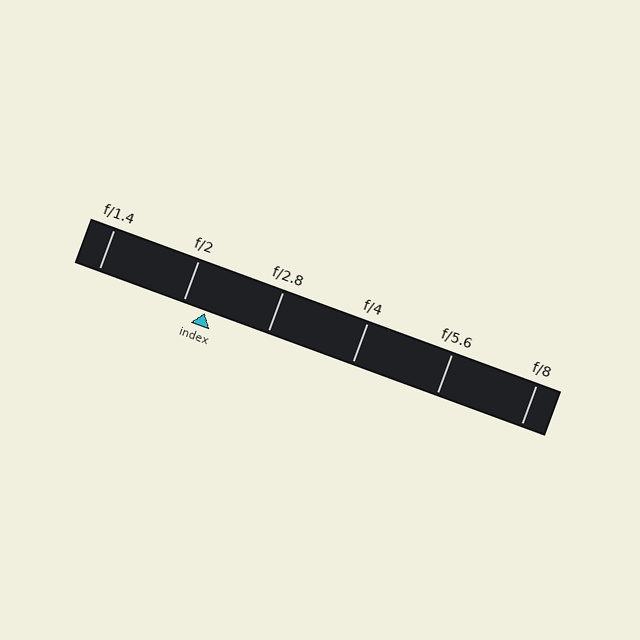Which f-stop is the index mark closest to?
The index mark is closest to f/2.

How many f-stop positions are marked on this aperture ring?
There are 6 f-stop positions marked.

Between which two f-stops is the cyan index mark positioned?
The index mark is between f/2 and f/2.8.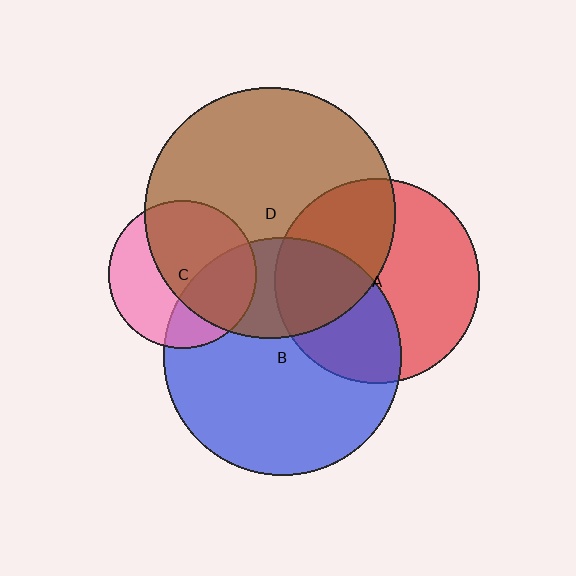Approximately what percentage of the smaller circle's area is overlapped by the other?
Approximately 60%.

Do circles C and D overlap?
Yes.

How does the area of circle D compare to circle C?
Approximately 2.9 times.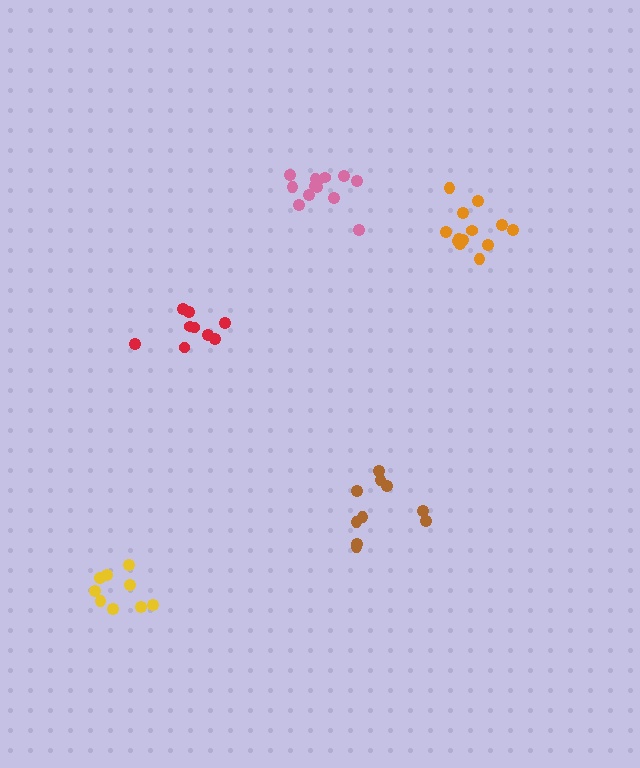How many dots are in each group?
Group 1: 9 dots, Group 2: 9 dots, Group 3: 10 dots, Group 4: 13 dots, Group 5: 13 dots (54 total).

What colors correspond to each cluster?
The clusters are colored: red, yellow, brown, pink, orange.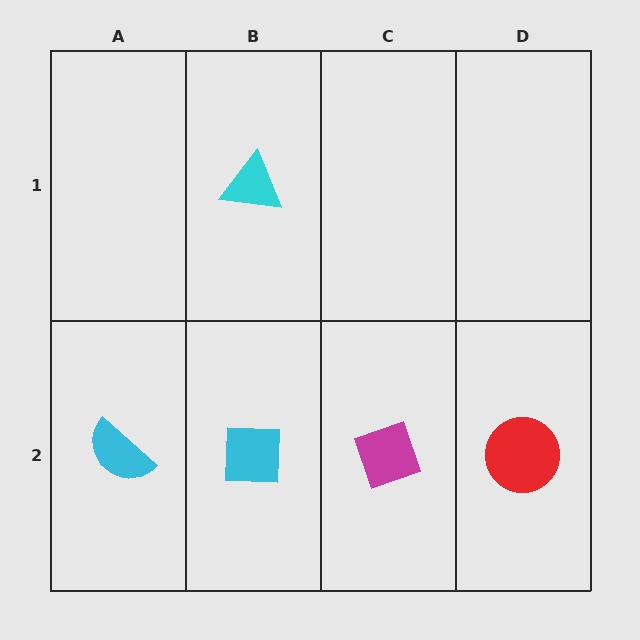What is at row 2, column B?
A cyan square.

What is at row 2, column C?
A magenta diamond.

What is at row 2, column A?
A cyan semicircle.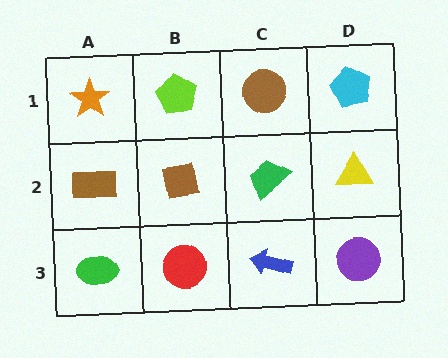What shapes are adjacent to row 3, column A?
A brown rectangle (row 2, column A), a red circle (row 3, column B).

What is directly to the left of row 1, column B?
An orange star.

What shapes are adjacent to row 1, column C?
A green trapezoid (row 2, column C), a lime pentagon (row 1, column B), a cyan pentagon (row 1, column D).